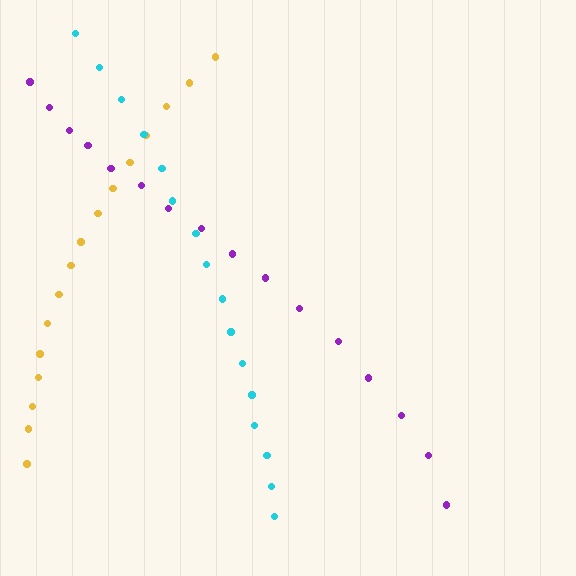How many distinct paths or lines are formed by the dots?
There are 3 distinct paths.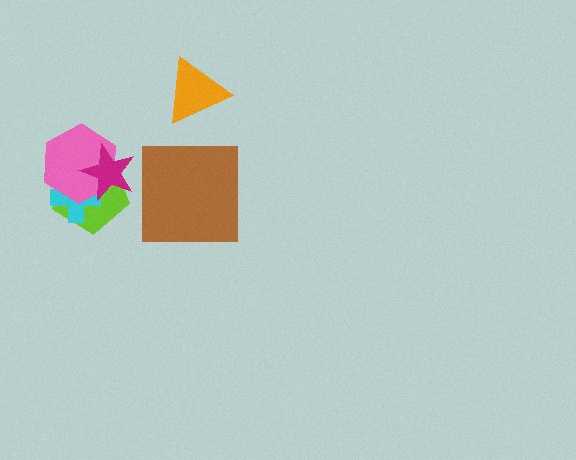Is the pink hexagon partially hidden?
Yes, it is partially covered by another shape.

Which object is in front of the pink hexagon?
The magenta star is in front of the pink hexagon.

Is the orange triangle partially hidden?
No, no other shape covers it.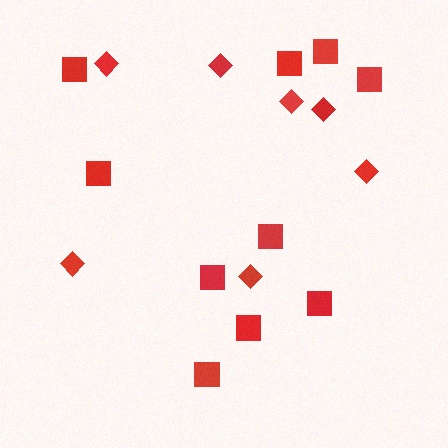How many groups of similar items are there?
There are 2 groups: one group of squares (10) and one group of diamonds (7).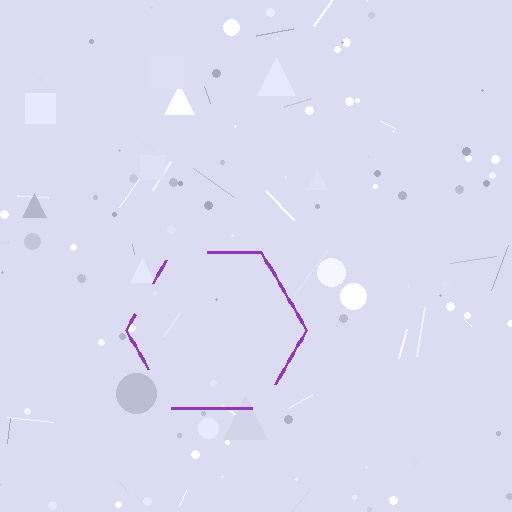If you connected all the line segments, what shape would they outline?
They would outline a hexagon.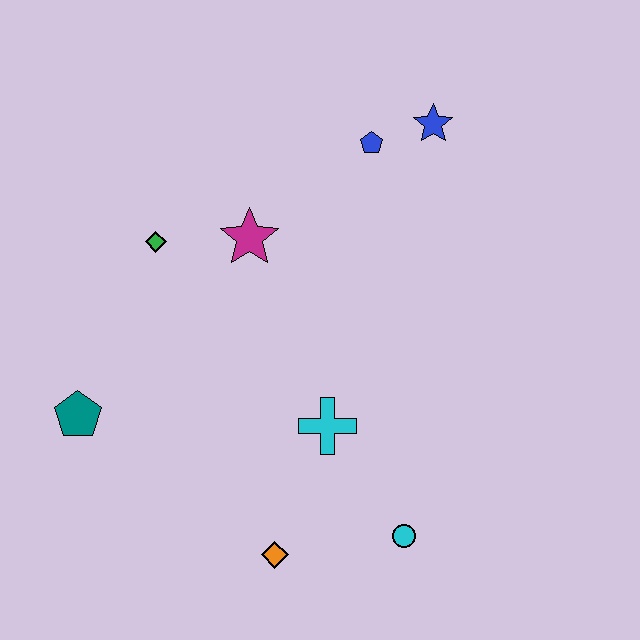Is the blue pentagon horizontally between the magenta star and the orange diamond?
No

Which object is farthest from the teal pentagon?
The blue star is farthest from the teal pentagon.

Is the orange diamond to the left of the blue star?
Yes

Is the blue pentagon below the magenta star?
No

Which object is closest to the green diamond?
The magenta star is closest to the green diamond.